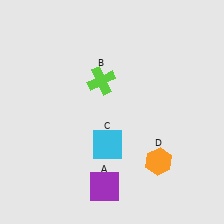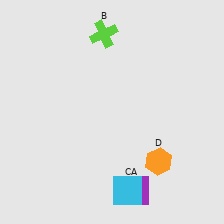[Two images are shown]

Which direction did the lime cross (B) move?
The lime cross (B) moved up.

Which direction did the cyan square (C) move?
The cyan square (C) moved down.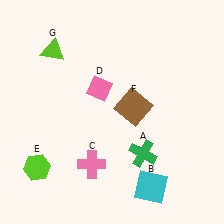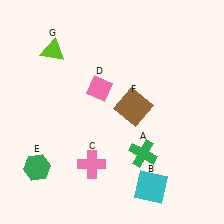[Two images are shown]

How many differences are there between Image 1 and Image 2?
There is 1 difference between the two images.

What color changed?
The hexagon (E) changed from lime in Image 1 to green in Image 2.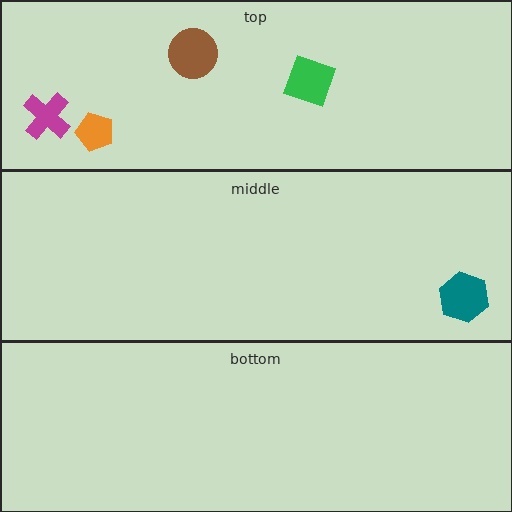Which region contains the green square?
The top region.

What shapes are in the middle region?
The teal hexagon.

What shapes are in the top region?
The magenta cross, the brown circle, the orange pentagon, the green square.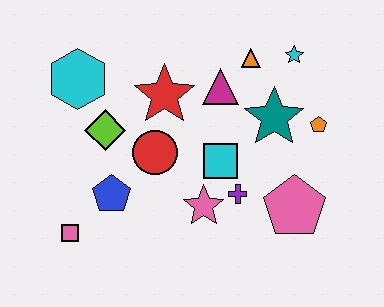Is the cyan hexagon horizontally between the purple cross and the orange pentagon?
No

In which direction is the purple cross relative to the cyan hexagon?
The purple cross is to the right of the cyan hexagon.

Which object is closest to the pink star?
The purple cross is closest to the pink star.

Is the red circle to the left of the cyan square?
Yes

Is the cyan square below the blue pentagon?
No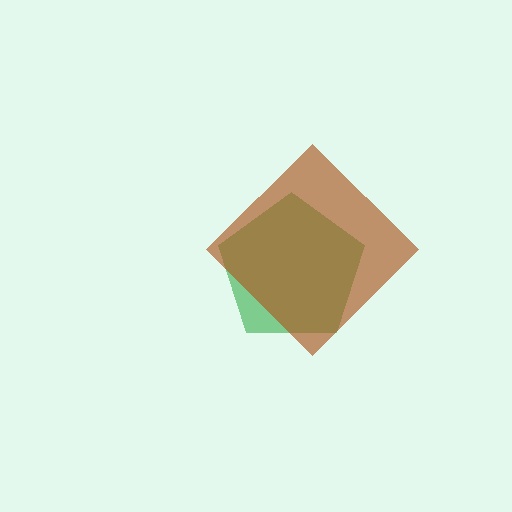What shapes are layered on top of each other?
The layered shapes are: a green pentagon, a brown diamond.